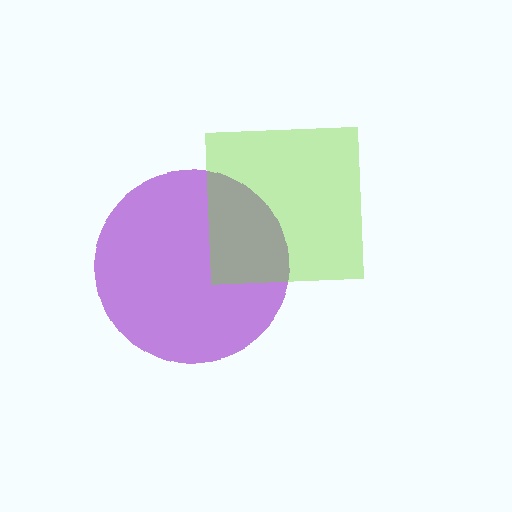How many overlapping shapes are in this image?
There are 2 overlapping shapes in the image.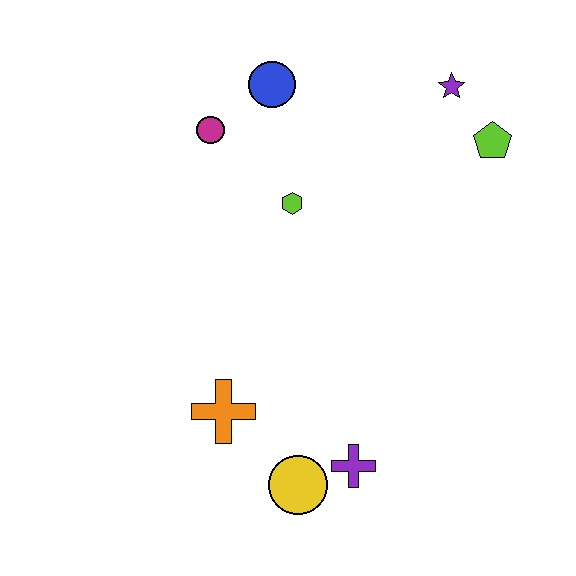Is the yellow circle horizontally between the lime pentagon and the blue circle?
Yes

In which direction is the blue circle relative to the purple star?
The blue circle is to the left of the purple star.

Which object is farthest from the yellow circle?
The purple star is farthest from the yellow circle.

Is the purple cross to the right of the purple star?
No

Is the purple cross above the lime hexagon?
No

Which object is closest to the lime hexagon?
The magenta circle is closest to the lime hexagon.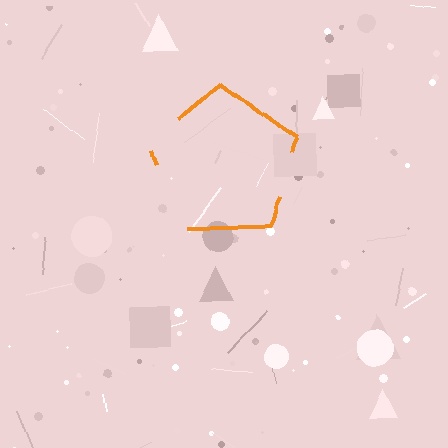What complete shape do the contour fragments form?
The contour fragments form a pentagon.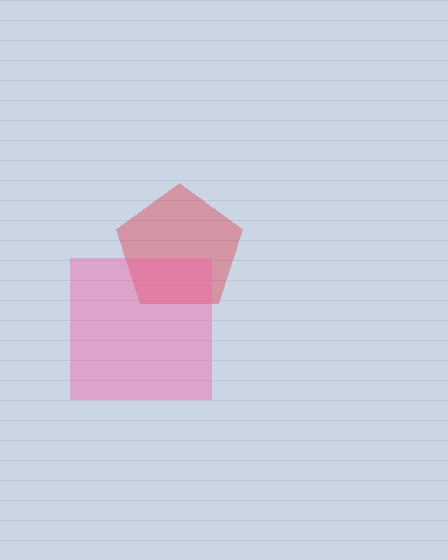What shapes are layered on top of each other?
The layered shapes are: a red pentagon, a pink square.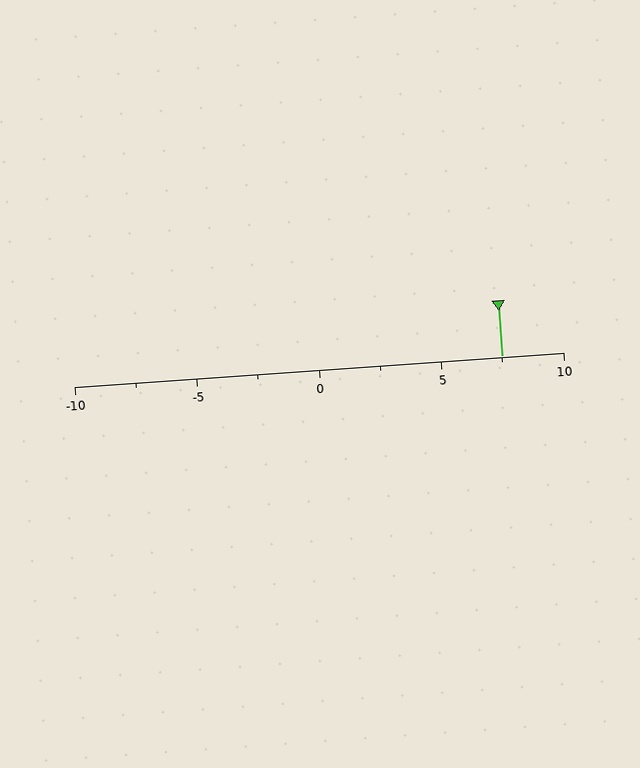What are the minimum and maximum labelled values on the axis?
The axis runs from -10 to 10.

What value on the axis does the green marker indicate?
The marker indicates approximately 7.5.